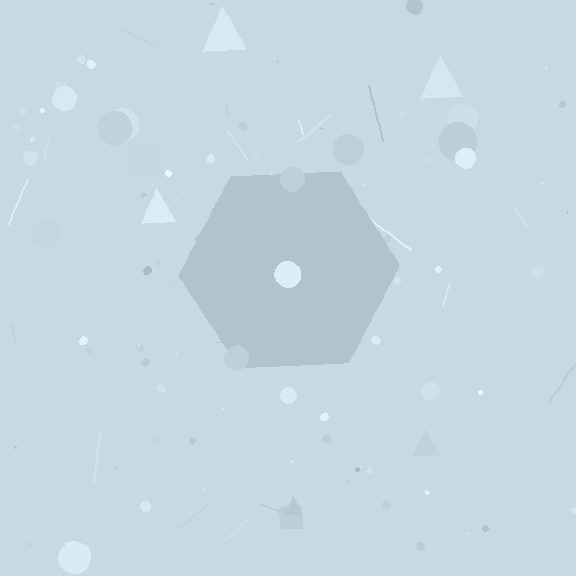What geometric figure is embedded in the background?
A hexagon is embedded in the background.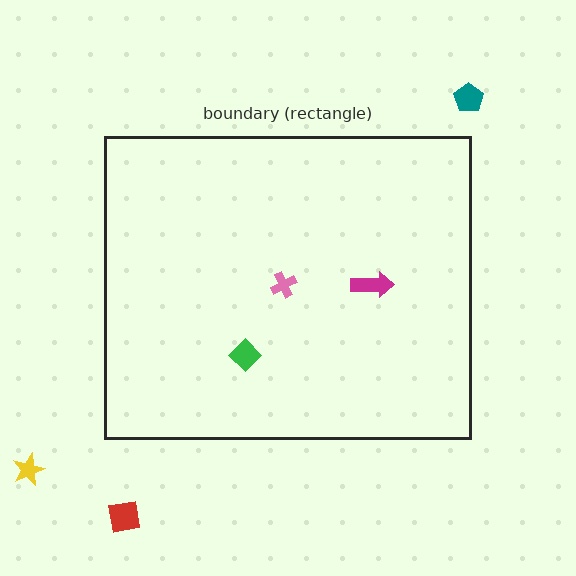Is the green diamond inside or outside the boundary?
Inside.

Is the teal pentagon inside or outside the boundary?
Outside.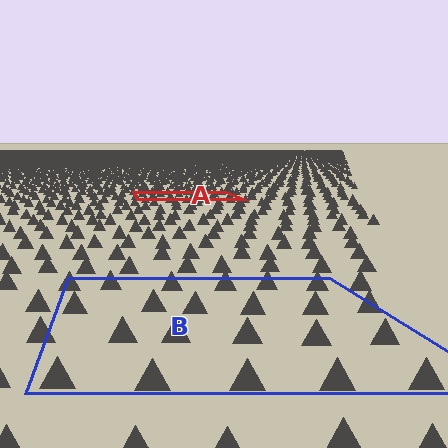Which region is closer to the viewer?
Region B is closer. The texture elements there are larger and more spread out.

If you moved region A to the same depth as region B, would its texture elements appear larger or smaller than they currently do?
They would appear larger. At a closer depth, the same texture elements are projected at a bigger on-screen size.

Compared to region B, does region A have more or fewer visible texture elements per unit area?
Region A has more texture elements per unit area — they are packed more densely because it is farther away.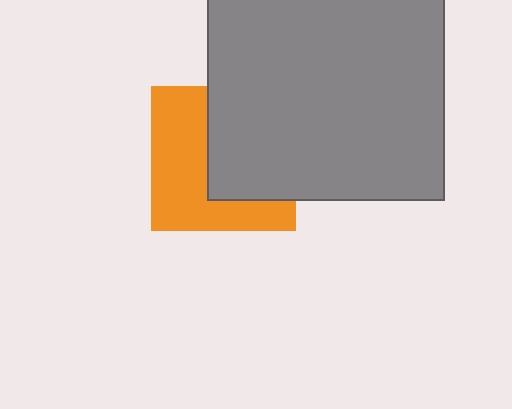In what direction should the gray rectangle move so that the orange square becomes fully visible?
The gray rectangle should move right. That is the shortest direction to clear the overlap and leave the orange square fully visible.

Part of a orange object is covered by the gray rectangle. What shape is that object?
It is a square.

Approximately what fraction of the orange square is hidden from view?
Roughly 49% of the orange square is hidden behind the gray rectangle.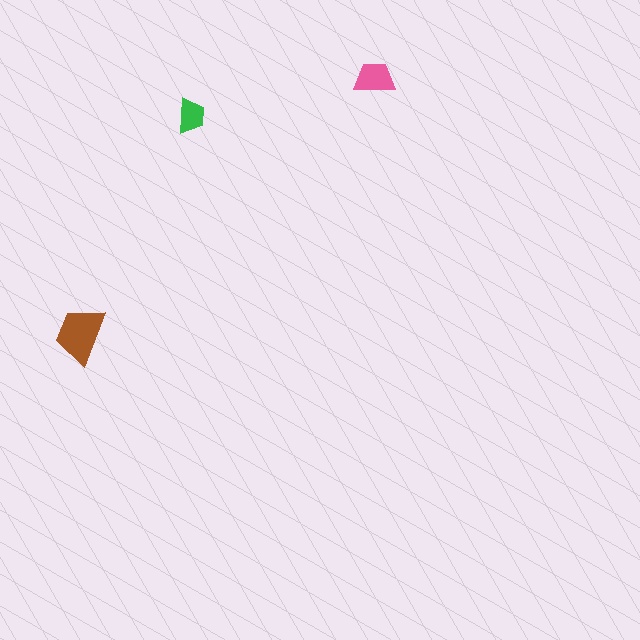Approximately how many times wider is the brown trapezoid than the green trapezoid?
About 1.5 times wider.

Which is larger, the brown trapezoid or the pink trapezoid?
The brown one.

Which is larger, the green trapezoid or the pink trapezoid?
The pink one.